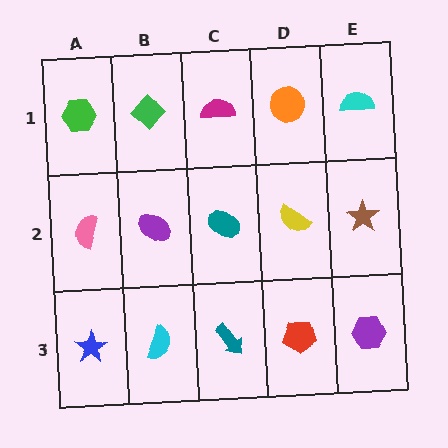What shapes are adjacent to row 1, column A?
A pink semicircle (row 2, column A), a green diamond (row 1, column B).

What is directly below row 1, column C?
A teal ellipse.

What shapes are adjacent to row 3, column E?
A brown star (row 2, column E), a red pentagon (row 3, column D).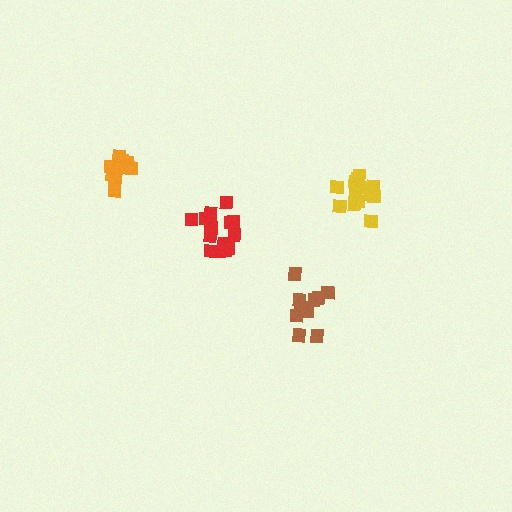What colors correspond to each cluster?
The clusters are colored: yellow, red, orange, brown.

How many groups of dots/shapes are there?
There are 4 groups.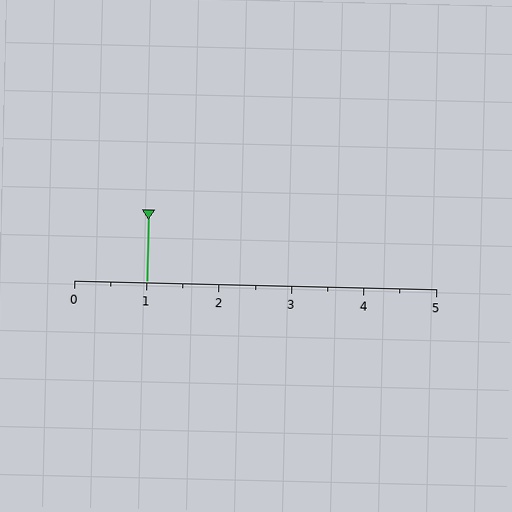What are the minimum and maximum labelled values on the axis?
The axis runs from 0 to 5.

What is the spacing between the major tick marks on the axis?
The major ticks are spaced 1 apart.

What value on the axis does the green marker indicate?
The marker indicates approximately 1.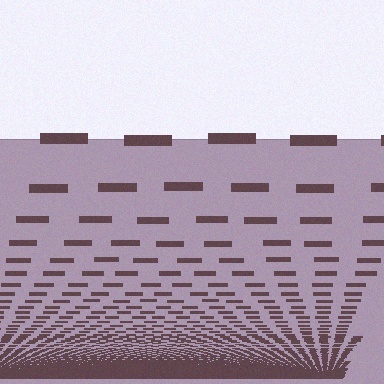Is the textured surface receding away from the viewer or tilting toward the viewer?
The surface appears to tilt toward the viewer. Texture elements get larger and sparser toward the top.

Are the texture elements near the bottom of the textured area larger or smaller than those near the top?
Smaller. The gradient is inverted — elements near the bottom are smaller and denser.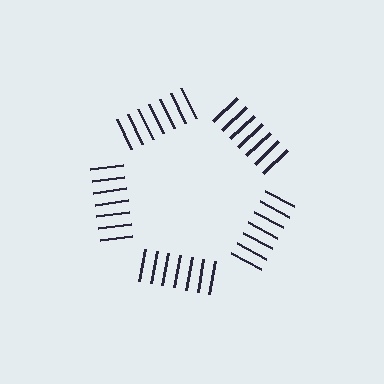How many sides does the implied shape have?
5 sides — the line-ends trace a pentagon.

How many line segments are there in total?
35 — 7 along each of the 5 edges.